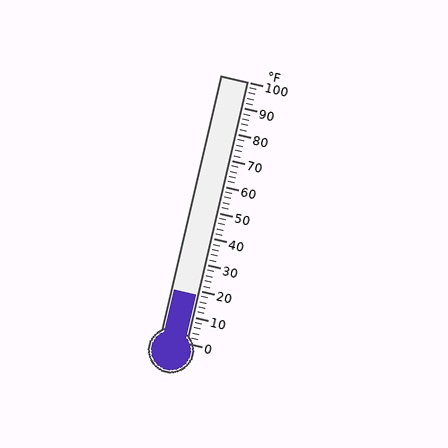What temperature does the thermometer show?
The thermometer shows approximately 18°F.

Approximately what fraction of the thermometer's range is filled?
The thermometer is filled to approximately 20% of its range.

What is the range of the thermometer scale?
The thermometer scale ranges from 0°F to 100°F.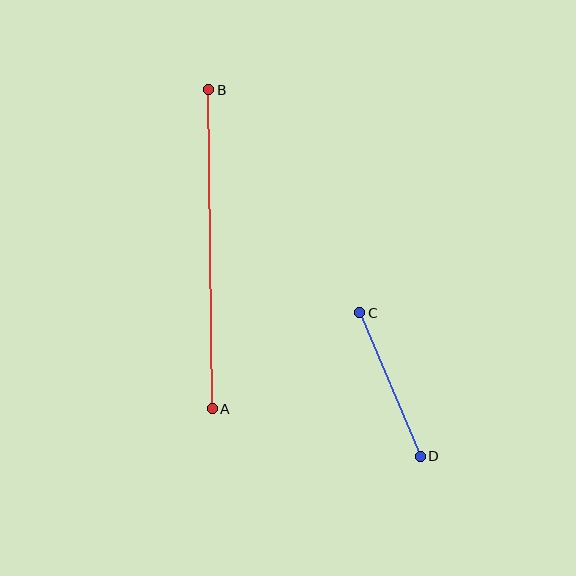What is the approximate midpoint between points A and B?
The midpoint is at approximately (210, 249) pixels.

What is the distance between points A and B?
The distance is approximately 319 pixels.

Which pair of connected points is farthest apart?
Points A and B are farthest apart.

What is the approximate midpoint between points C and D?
The midpoint is at approximately (390, 385) pixels.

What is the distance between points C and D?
The distance is approximately 156 pixels.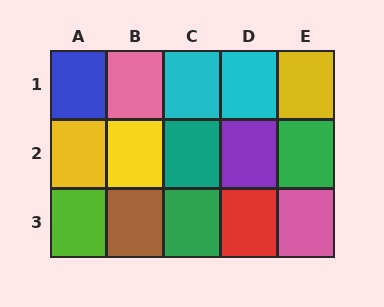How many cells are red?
1 cell is red.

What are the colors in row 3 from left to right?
Lime, brown, green, red, pink.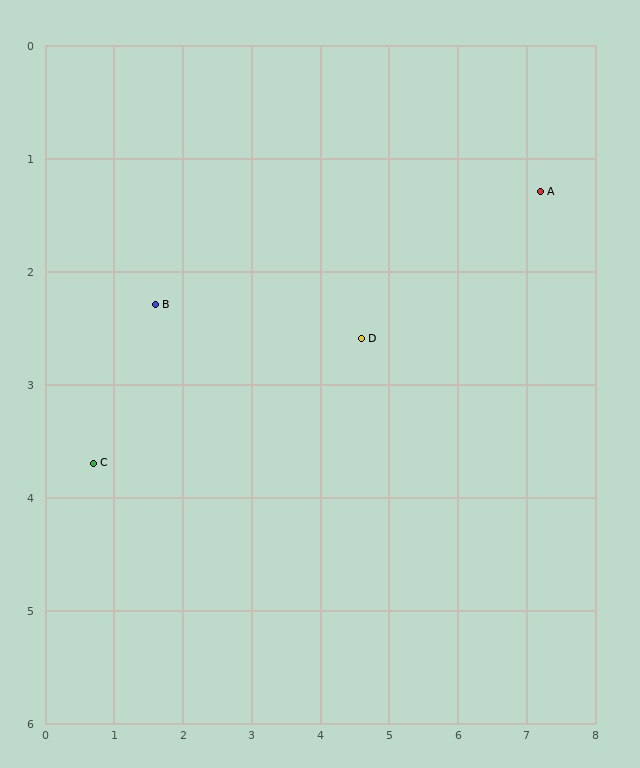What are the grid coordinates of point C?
Point C is at approximately (0.7, 3.7).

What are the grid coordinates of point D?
Point D is at approximately (4.6, 2.6).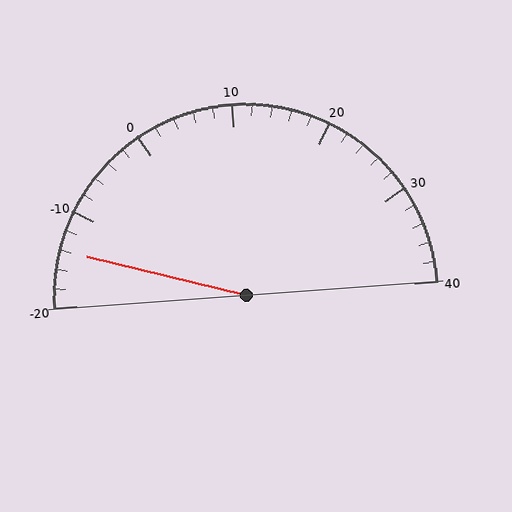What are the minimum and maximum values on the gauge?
The gauge ranges from -20 to 40.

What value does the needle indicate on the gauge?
The needle indicates approximately -14.